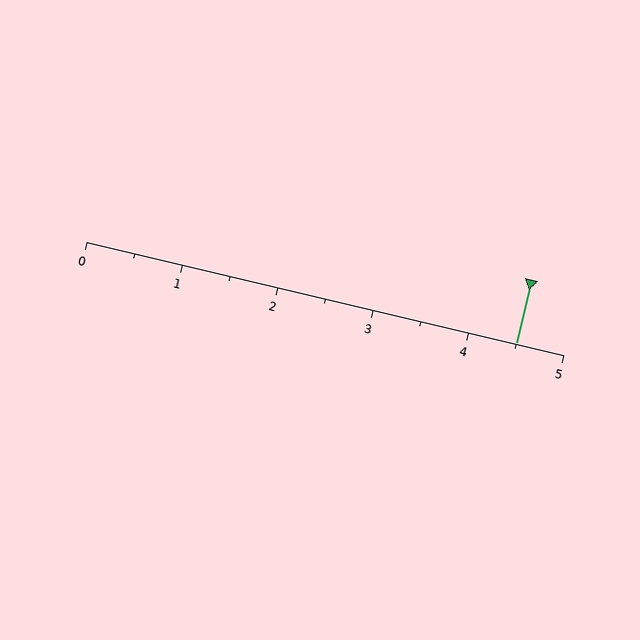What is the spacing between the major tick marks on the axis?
The major ticks are spaced 1 apart.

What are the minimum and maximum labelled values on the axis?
The axis runs from 0 to 5.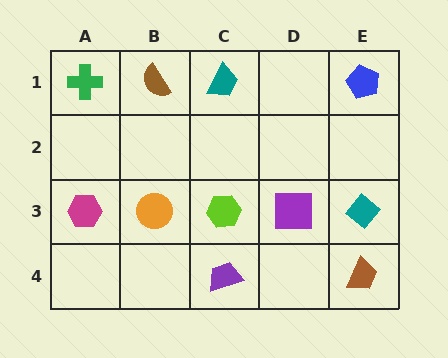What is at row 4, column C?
A purple trapezoid.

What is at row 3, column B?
An orange circle.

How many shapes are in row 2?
0 shapes.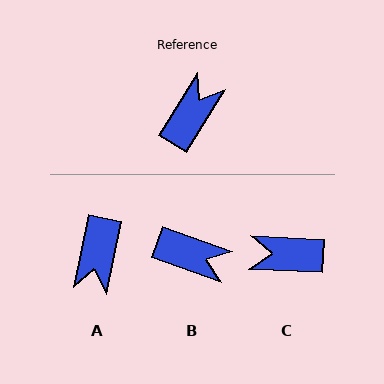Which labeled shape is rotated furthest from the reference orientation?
A, about 160 degrees away.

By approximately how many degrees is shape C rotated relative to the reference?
Approximately 119 degrees counter-clockwise.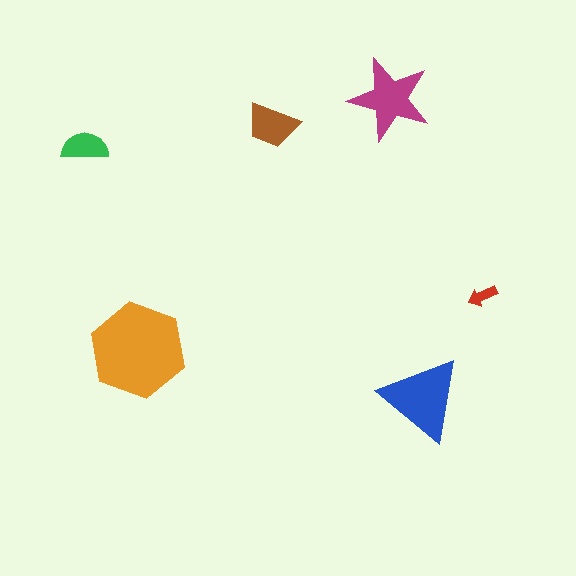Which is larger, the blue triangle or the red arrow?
The blue triangle.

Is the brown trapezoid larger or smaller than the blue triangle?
Smaller.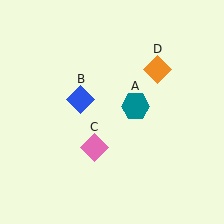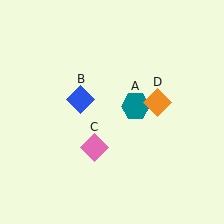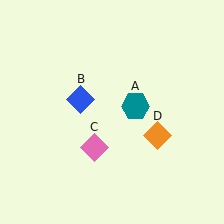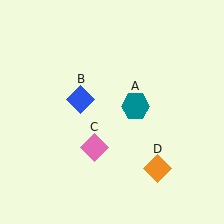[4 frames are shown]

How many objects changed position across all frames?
1 object changed position: orange diamond (object D).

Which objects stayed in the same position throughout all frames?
Teal hexagon (object A) and blue diamond (object B) and pink diamond (object C) remained stationary.